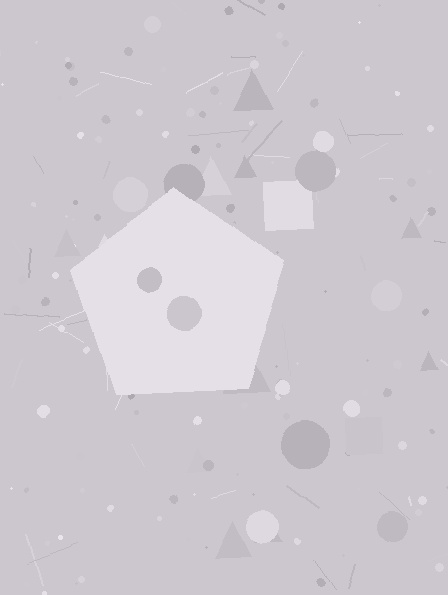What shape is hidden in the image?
A pentagon is hidden in the image.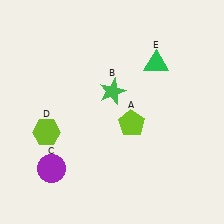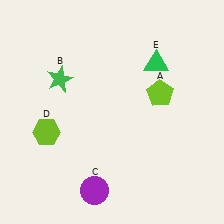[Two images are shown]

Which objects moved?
The objects that moved are: the lime pentagon (A), the green star (B), the purple circle (C).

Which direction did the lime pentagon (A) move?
The lime pentagon (A) moved up.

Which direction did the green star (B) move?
The green star (B) moved left.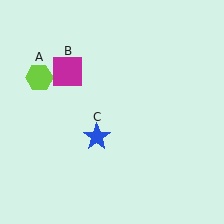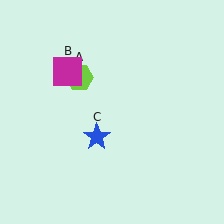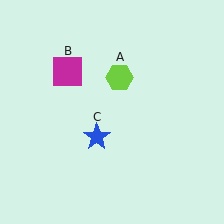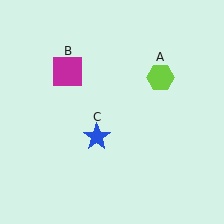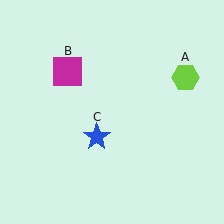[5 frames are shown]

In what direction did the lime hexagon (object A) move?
The lime hexagon (object A) moved right.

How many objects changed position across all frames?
1 object changed position: lime hexagon (object A).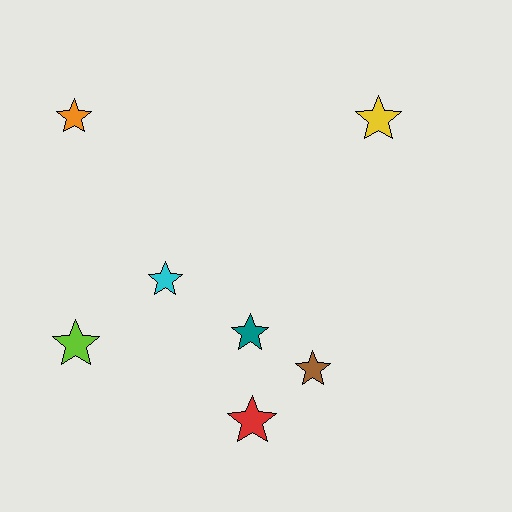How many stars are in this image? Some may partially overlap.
There are 7 stars.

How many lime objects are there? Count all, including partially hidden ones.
There is 1 lime object.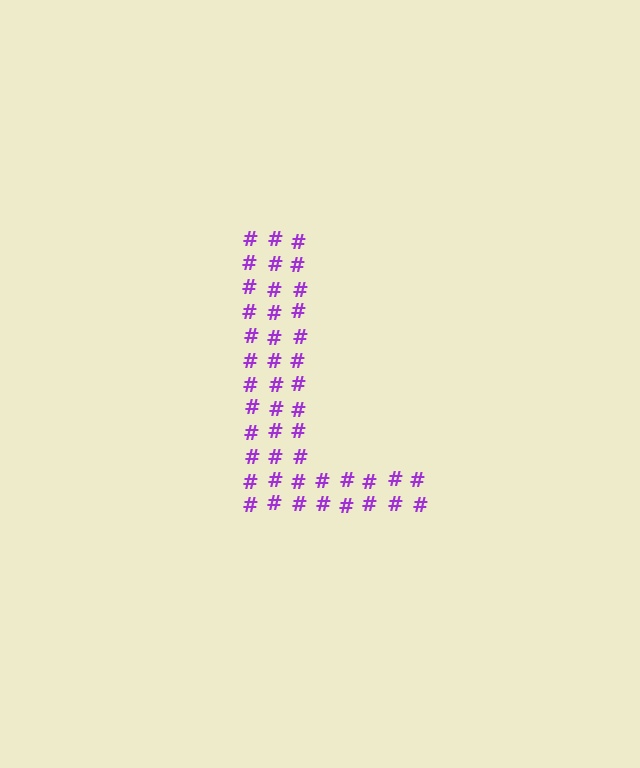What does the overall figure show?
The overall figure shows the letter L.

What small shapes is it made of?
It is made of small hash symbols.